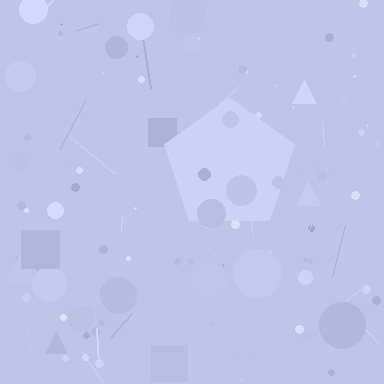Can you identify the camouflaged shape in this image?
The camouflaged shape is a pentagon.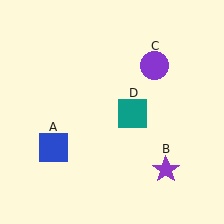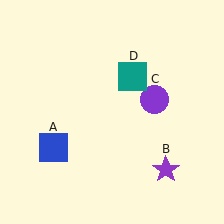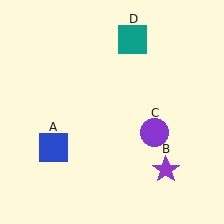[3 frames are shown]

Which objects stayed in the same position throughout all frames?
Blue square (object A) and purple star (object B) remained stationary.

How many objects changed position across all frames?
2 objects changed position: purple circle (object C), teal square (object D).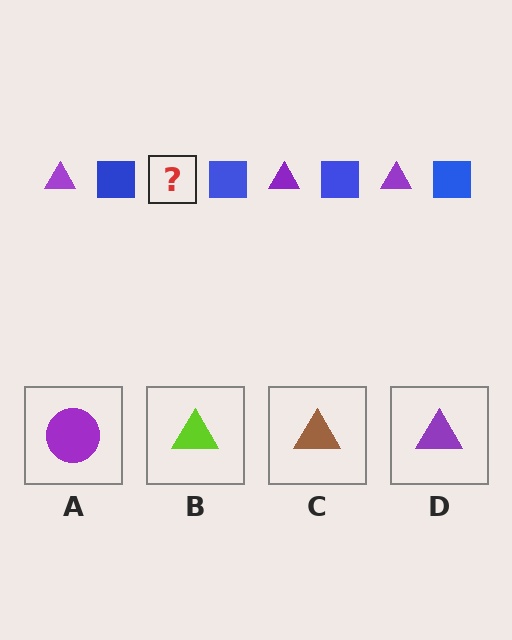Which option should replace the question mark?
Option D.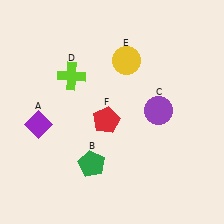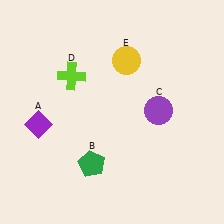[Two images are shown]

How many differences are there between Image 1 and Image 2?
There is 1 difference between the two images.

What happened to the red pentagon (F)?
The red pentagon (F) was removed in Image 2. It was in the bottom-left area of Image 1.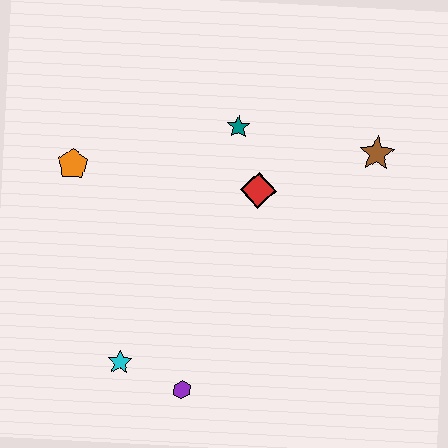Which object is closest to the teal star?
The red diamond is closest to the teal star.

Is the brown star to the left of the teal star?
No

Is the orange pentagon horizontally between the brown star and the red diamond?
No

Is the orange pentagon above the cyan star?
Yes